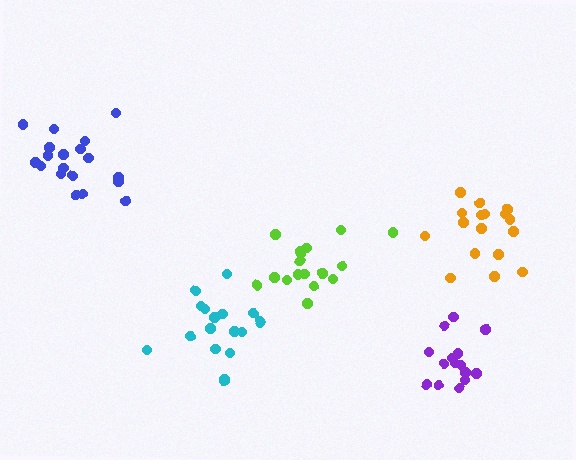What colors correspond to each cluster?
The clusters are colored: blue, orange, lime, purple, cyan.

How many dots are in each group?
Group 1: 19 dots, Group 2: 17 dots, Group 3: 17 dots, Group 4: 15 dots, Group 5: 18 dots (86 total).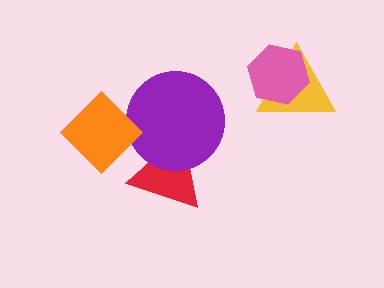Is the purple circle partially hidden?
Yes, it is partially covered by another shape.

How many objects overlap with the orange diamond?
1 object overlaps with the orange diamond.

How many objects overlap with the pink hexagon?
1 object overlaps with the pink hexagon.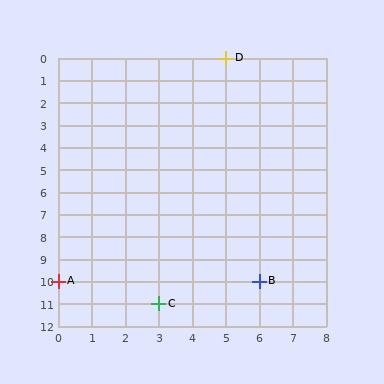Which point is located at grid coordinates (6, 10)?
Point B is at (6, 10).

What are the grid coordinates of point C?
Point C is at grid coordinates (3, 11).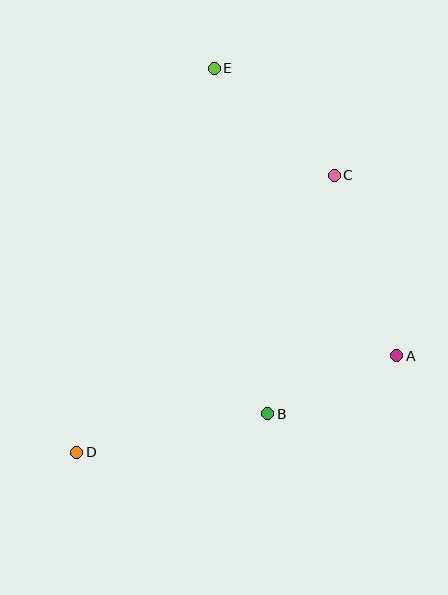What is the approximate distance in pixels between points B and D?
The distance between B and D is approximately 195 pixels.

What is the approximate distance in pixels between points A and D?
The distance between A and D is approximately 334 pixels.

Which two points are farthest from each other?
Points D and E are farthest from each other.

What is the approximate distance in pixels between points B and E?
The distance between B and E is approximately 349 pixels.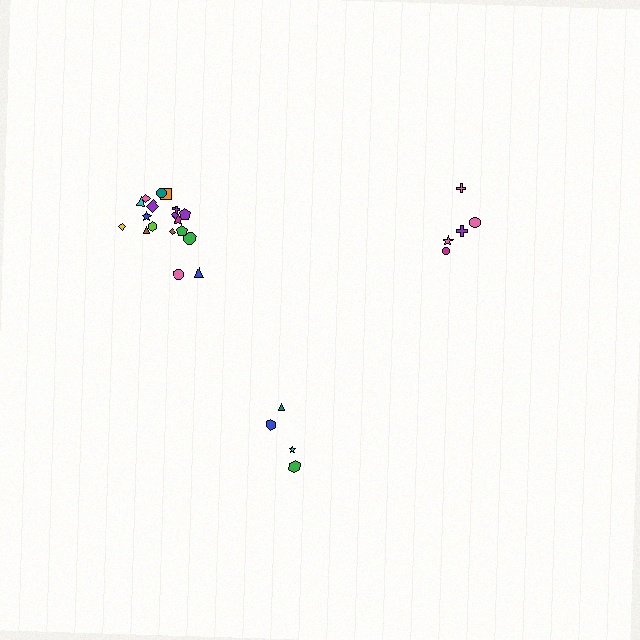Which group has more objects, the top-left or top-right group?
The top-left group.